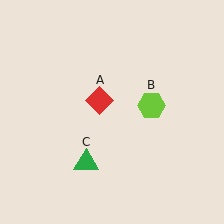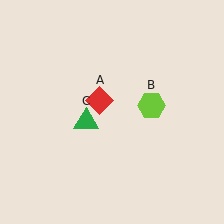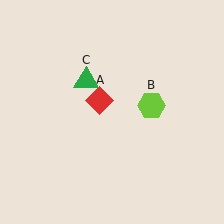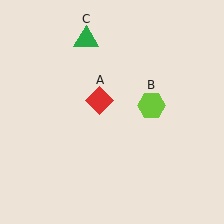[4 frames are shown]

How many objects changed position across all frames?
1 object changed position: green triangle (object C).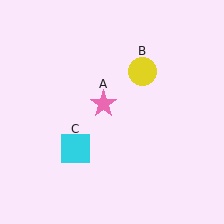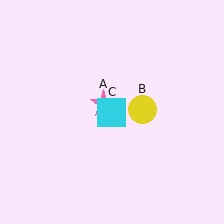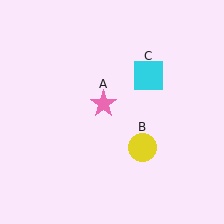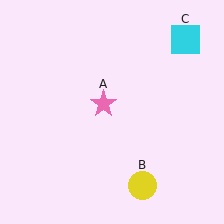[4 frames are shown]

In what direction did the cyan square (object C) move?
The cyan square (object C) moved up and to the right.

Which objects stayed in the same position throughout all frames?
Pink star (object A) remained stationary.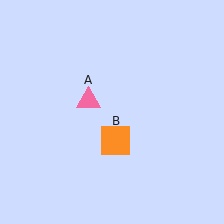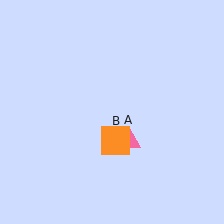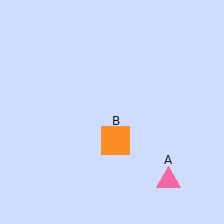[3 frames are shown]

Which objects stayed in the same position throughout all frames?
Orange square (object B) remained stationary.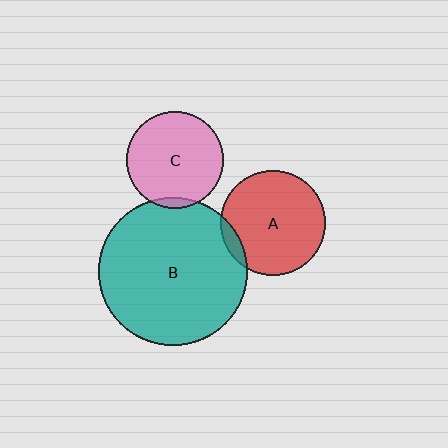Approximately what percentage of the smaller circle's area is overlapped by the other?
Approximately 5%.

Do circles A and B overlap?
Yes.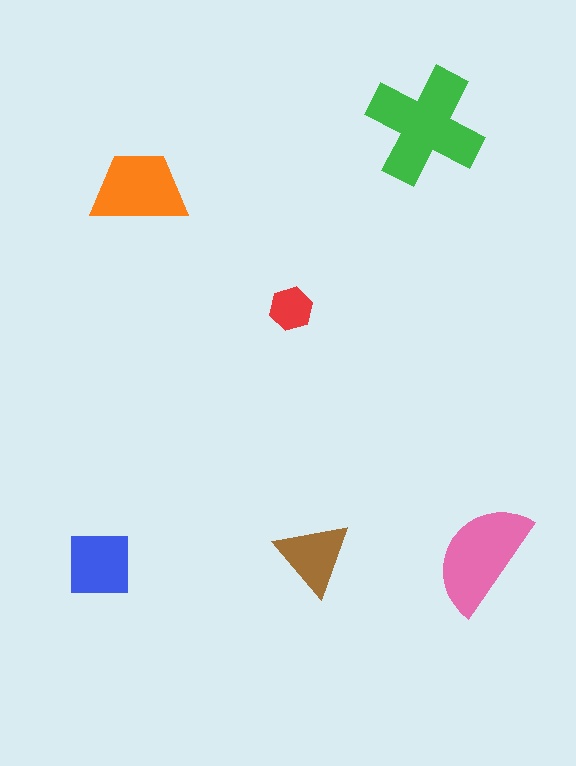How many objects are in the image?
There are 6 objects in the image.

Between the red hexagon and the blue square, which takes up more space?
The blue square.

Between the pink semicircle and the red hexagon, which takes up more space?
The pink semicircle.